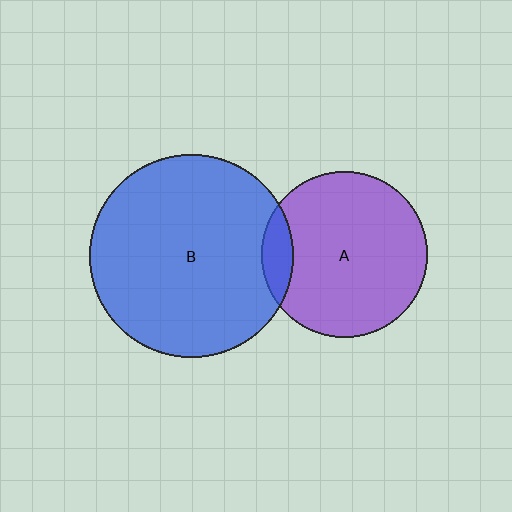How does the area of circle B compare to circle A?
Approximately 1.5 times.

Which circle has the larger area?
Circle B (blue).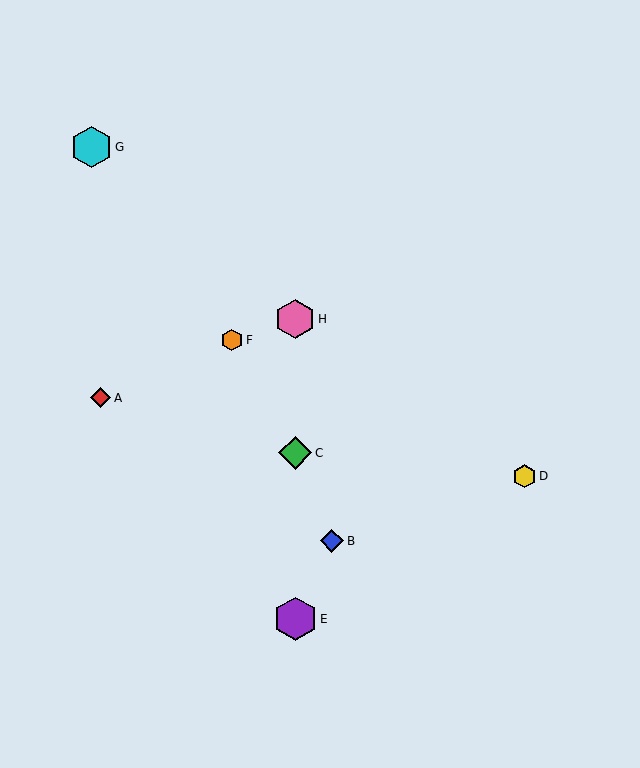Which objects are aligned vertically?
Objects C, E, H are aligned vertically.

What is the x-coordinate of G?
Object G is at x≈92.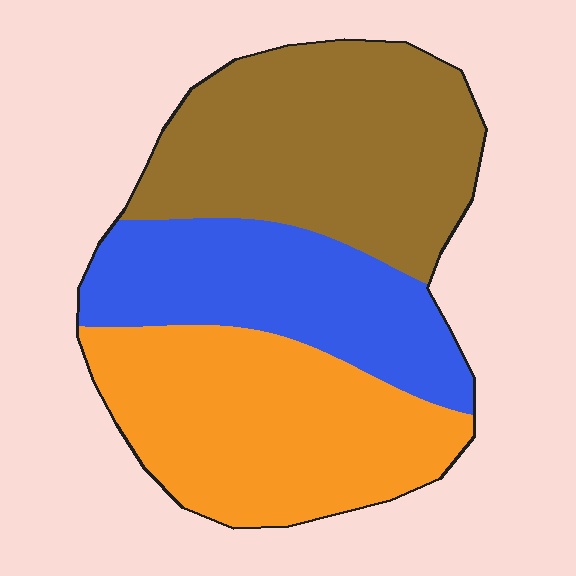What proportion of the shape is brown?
Brown covers 38% of the shape.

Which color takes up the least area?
Blue, at roughly 25%.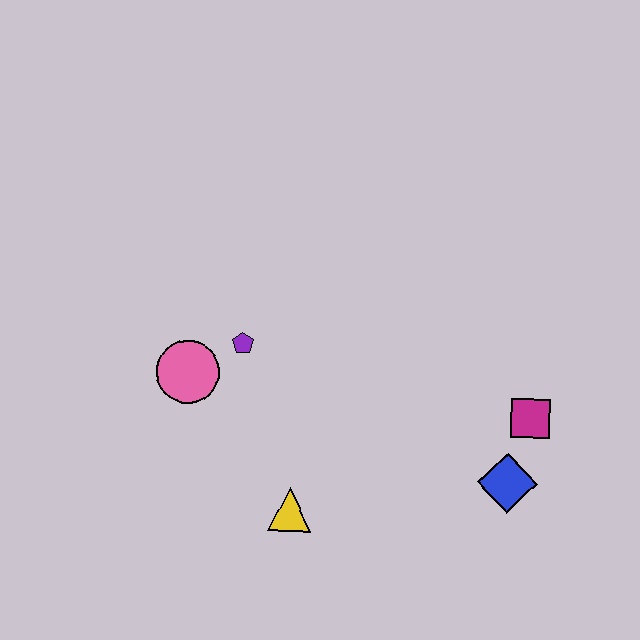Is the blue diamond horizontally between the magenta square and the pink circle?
Yes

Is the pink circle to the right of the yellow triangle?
No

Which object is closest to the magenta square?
The blue diamond is closest to the magenta square.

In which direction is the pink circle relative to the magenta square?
The pink circle is to the left of the magenta square.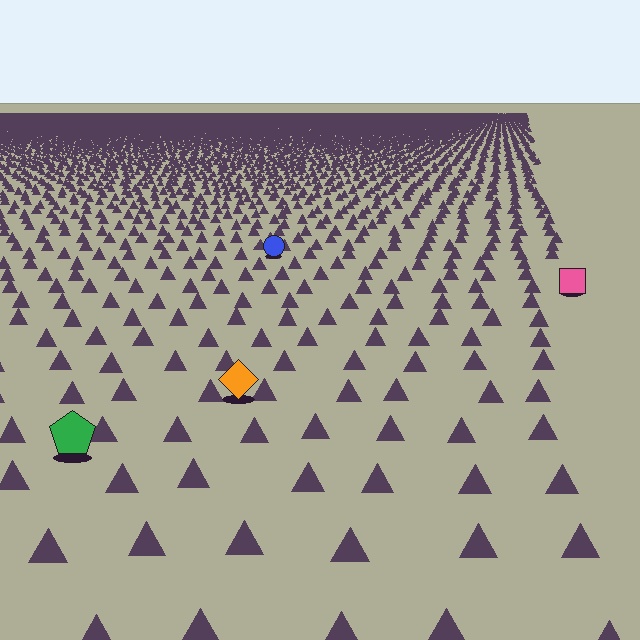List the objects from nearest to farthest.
From nearest to farthest: the green pentagon, the orange diamond, the pink square, the blue circle.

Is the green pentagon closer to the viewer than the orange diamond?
Yes. The green pentagon is closer — you can tell from the texture gradient: the ground texture is coarser near it.